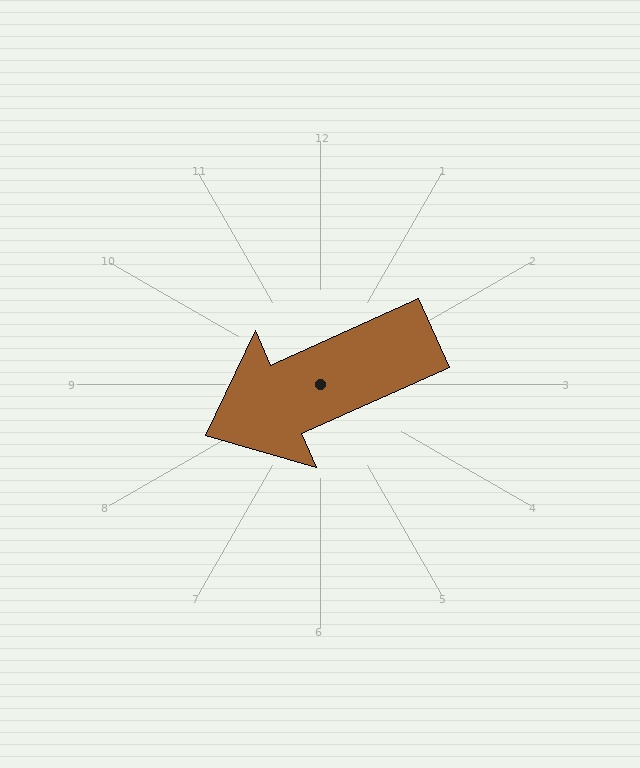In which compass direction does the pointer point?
Southwest.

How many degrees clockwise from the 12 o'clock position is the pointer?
Approximately 246 degrees.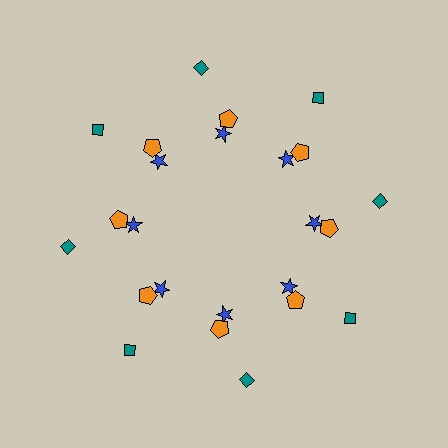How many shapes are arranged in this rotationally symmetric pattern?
There are 24 shapes, arranged in 8 groups of 3.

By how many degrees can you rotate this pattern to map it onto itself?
The pattern maps onto itself every 45 degrees of rotation.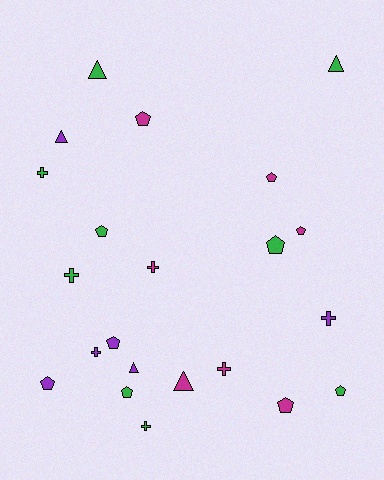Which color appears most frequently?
Green, with 9 objects.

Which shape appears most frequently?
Pentagon, with 10 objects.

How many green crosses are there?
There are 3 green crosses.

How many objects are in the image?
There are 22 objects.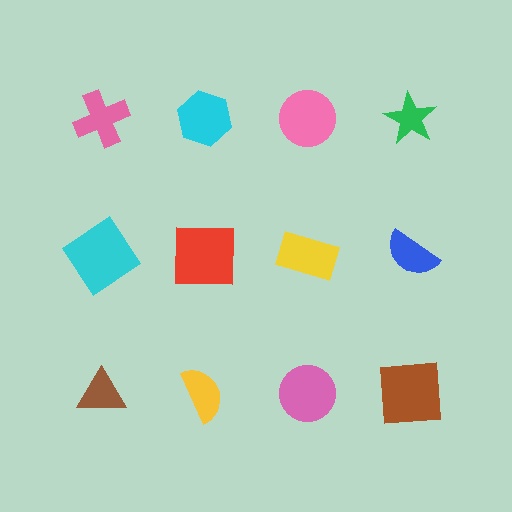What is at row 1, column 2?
A cyan hexagon.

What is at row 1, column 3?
A pink circle.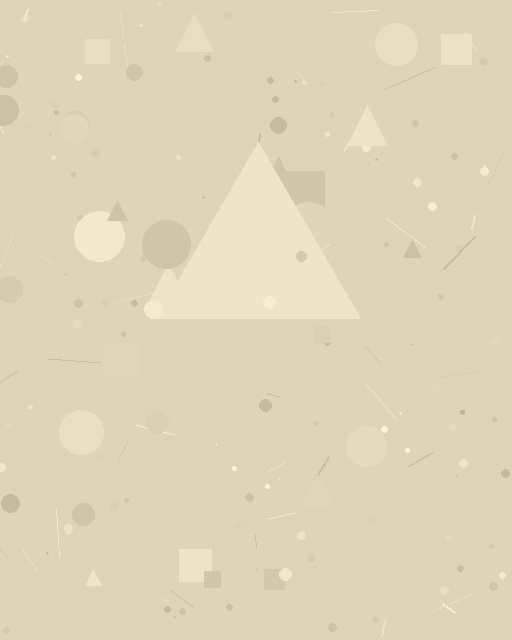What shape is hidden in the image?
A triangle is hidden in the image.